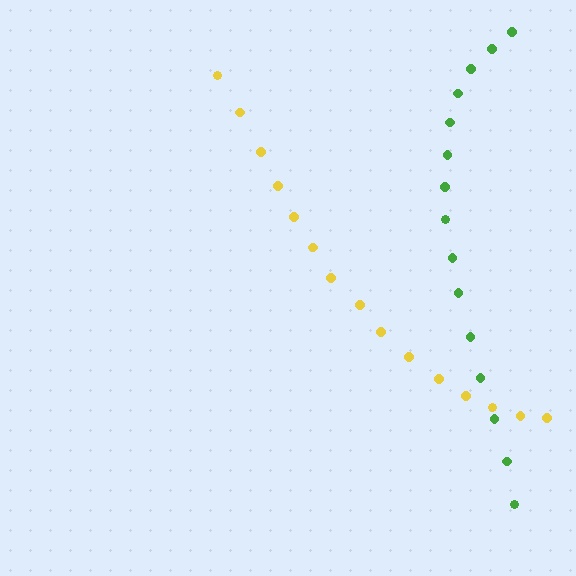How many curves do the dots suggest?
There are 2 distinct paths.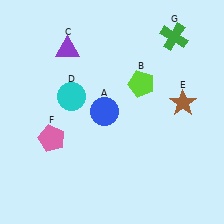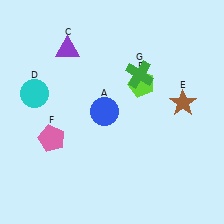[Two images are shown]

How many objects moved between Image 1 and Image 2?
2 objects moved between the two images.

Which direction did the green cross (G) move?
The green cross (G) moved down.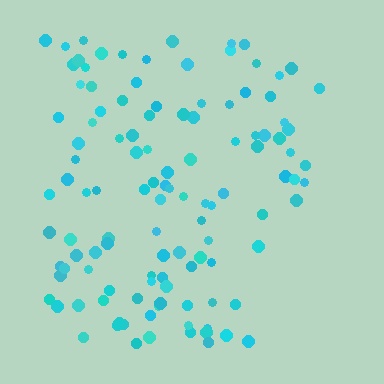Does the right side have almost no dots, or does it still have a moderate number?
Still a moderate number, just noticeably fewer than the left.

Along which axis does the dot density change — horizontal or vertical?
Horizontal.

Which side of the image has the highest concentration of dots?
The left.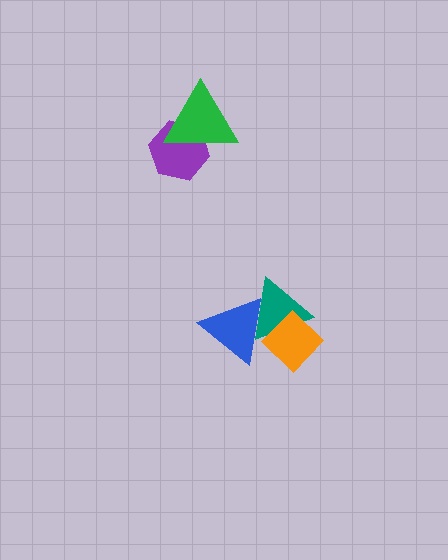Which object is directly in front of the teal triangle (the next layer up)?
The blue triangle is directly in front of the teal triangle.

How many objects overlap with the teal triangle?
2 objects overlap with the teal triangle.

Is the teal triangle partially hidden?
Yes, it is partially covered by another shape.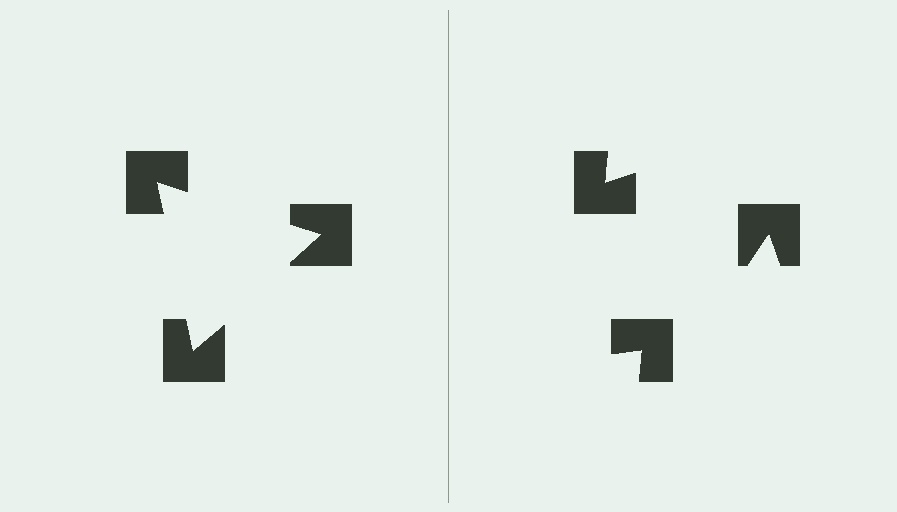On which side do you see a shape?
An illusory triangle appears on the left side. On the right side the wedge cuts are rotated, so no coherent shape forms.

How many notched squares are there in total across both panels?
6 — 3 on each side.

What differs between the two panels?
The notched squares are positioned identically on both sides; only the wedge orientations differ. On the left they align to a triangle; on the right they are misaligned.